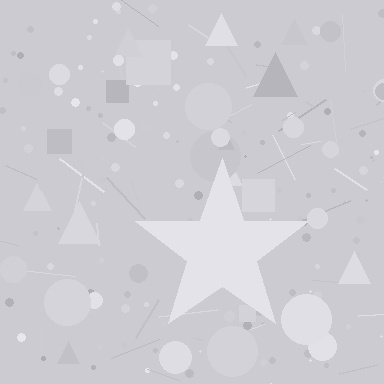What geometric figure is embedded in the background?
A star is embedded in the background.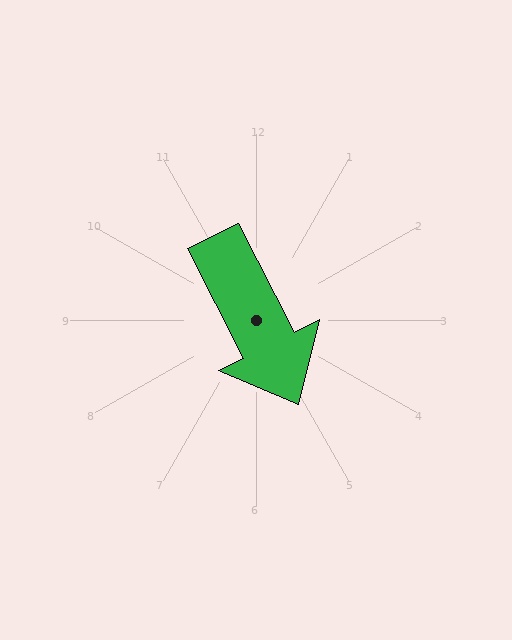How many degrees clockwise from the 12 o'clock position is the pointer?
Approximately 153 degrees.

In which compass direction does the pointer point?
Southeast.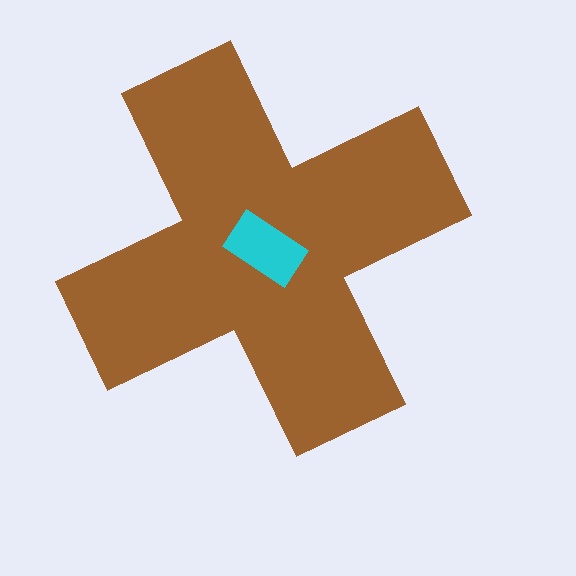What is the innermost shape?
The cyan rectangle.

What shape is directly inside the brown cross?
The cyan rectangle.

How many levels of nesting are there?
2.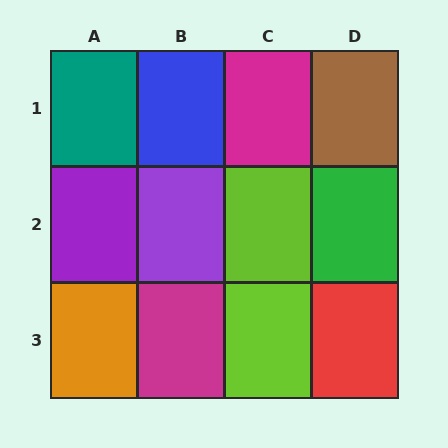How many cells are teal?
1 cell is teal.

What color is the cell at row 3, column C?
Lime.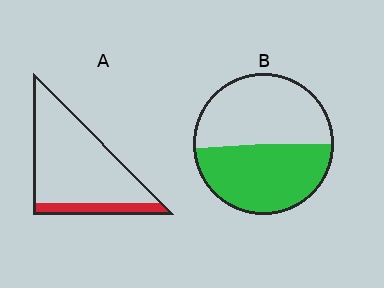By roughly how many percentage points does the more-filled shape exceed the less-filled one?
By roughly 35 percentage points (B over A).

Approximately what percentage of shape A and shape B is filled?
A is approximately 15% and B is approximately 50%.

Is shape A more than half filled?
No.